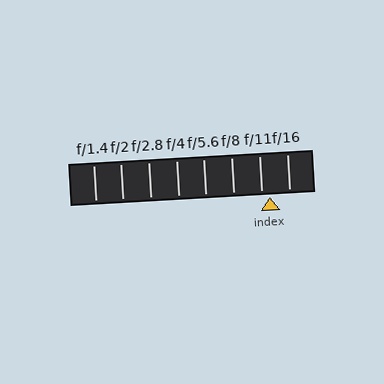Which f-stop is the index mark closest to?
The index mark is closest to f/11.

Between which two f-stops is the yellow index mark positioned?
The index mark is between f/11 and f/16.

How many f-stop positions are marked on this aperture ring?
There are 8 f-stop positions marked.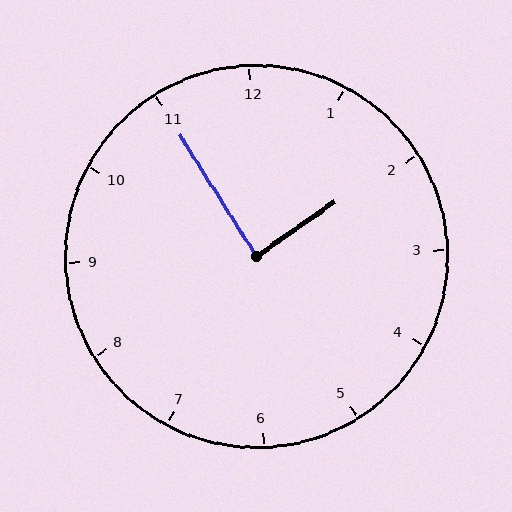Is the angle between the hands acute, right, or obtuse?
It is right.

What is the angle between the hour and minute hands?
Approximately 88 degrees.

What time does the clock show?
1:55.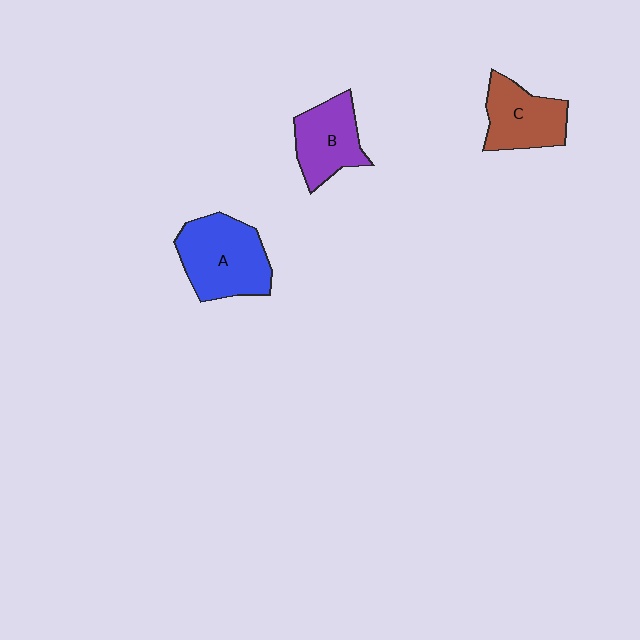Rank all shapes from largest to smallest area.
From largest to smallest: A (blue), C (brown), B (purple).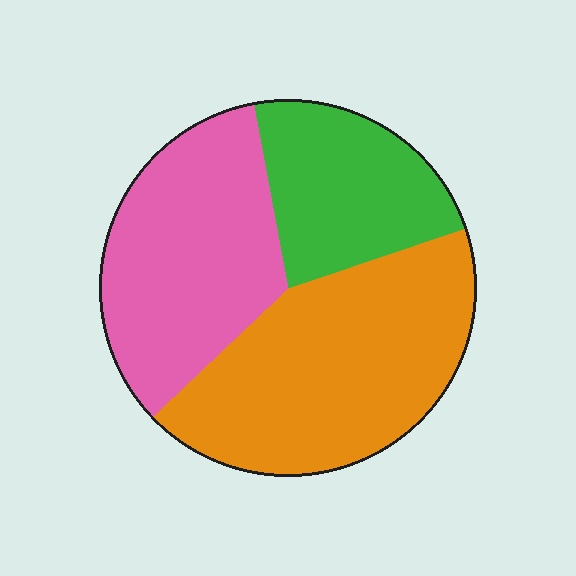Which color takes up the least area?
Green, at roughly 25%.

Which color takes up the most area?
Orange, at roughly 45%.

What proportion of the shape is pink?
Pink takes up about one third (1/3) of the shape.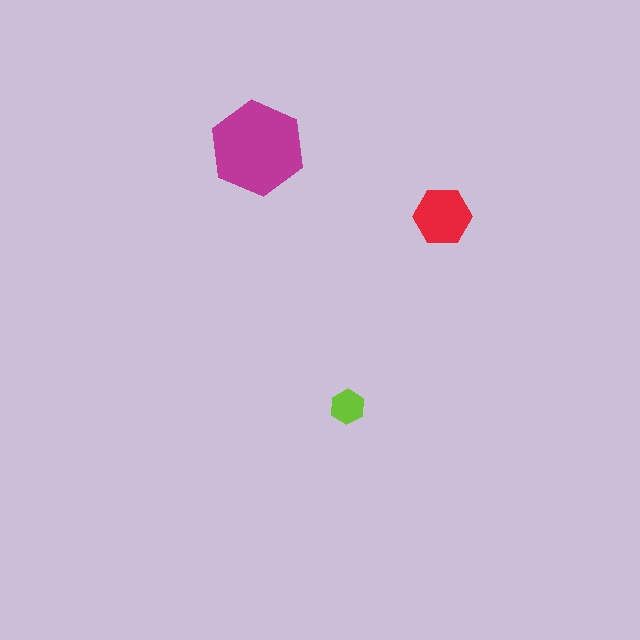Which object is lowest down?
The lime hexagon is bottommost.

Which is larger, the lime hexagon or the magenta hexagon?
The magenta one.